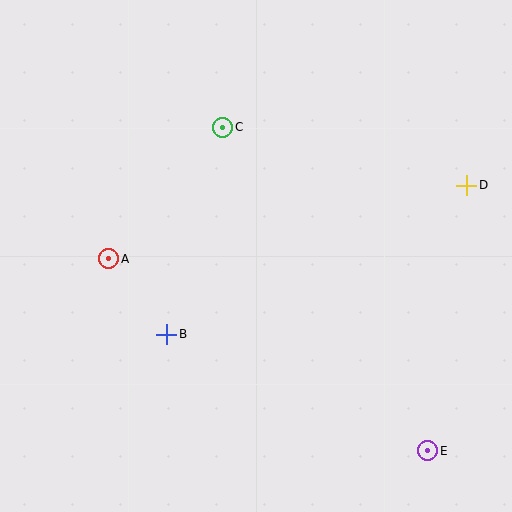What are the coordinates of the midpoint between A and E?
The midpoint between A and E is at (268, 355).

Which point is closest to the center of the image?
Point B at (167, 334) is closest to the center.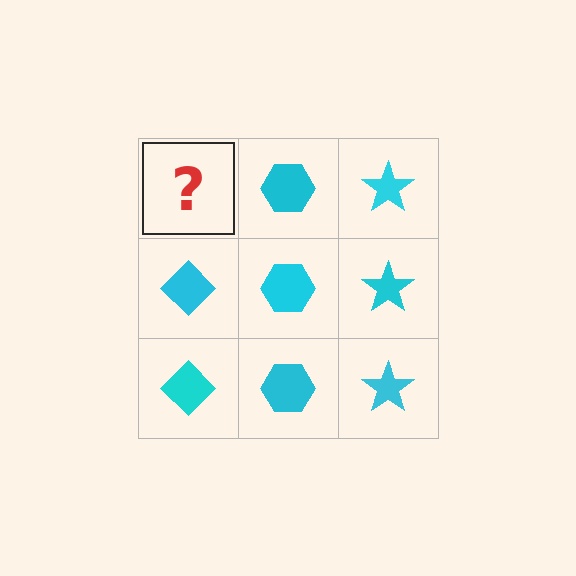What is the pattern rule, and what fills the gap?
The rule is that each column has a consistent shape. The gap should be filled with a cyan diamond.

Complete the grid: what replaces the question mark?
The question mark should be replaced with a cyan diamond.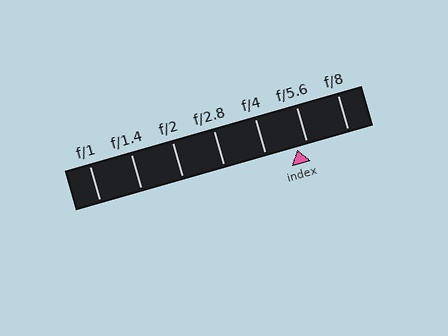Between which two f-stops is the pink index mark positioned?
The index mark is between f/4 and f/5.6.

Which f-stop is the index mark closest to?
The index mark is closest to f/5.6.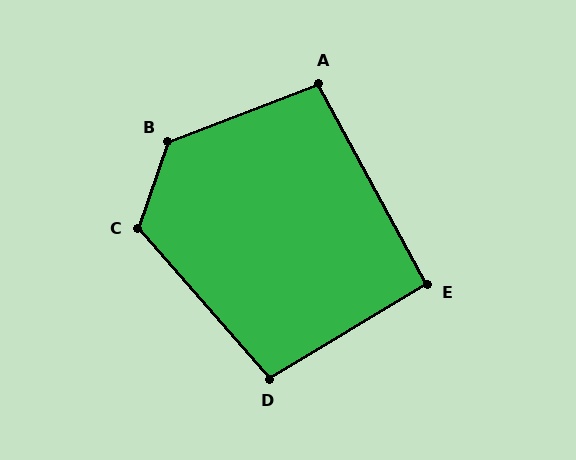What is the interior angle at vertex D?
Approximately 100 degrees (obtuse).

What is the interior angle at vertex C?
Approximately 120 degrees (obtuse).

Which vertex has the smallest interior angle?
E, at approximately 92 degrees.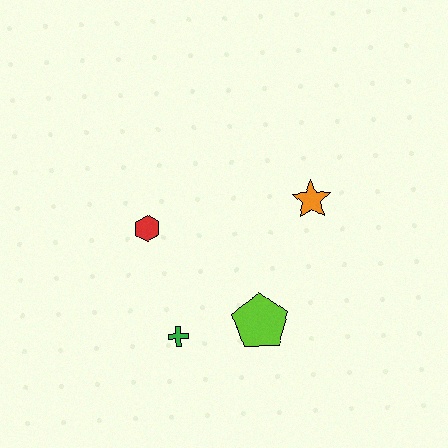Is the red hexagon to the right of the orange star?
No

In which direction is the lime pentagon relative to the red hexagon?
The lime pentagon is to the right of the red hexagon.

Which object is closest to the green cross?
The lime pentagon is closest to the green cross.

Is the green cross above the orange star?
No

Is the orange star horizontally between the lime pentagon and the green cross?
No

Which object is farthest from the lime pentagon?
The red hexagon is farthest from the lime pentagon.